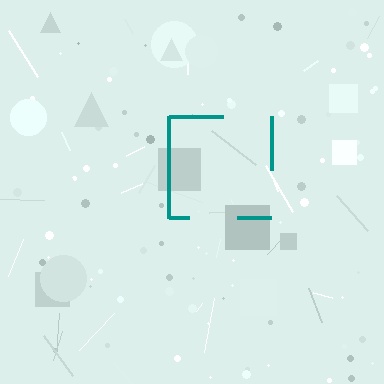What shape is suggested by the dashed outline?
The dashed outline suggests a square.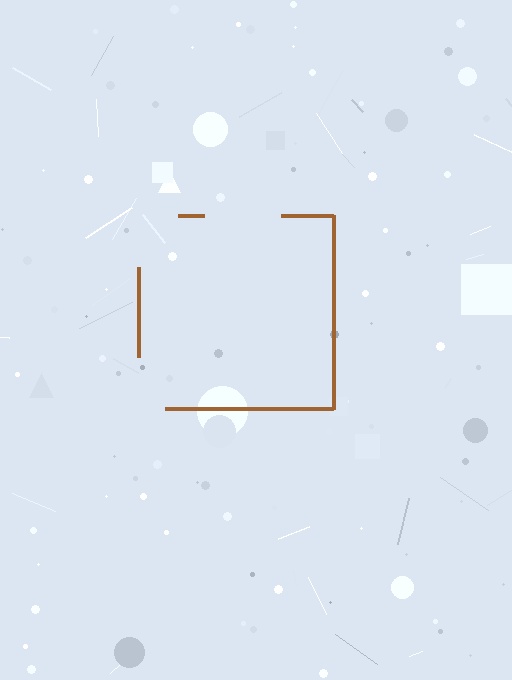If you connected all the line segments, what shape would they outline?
They would outline a square.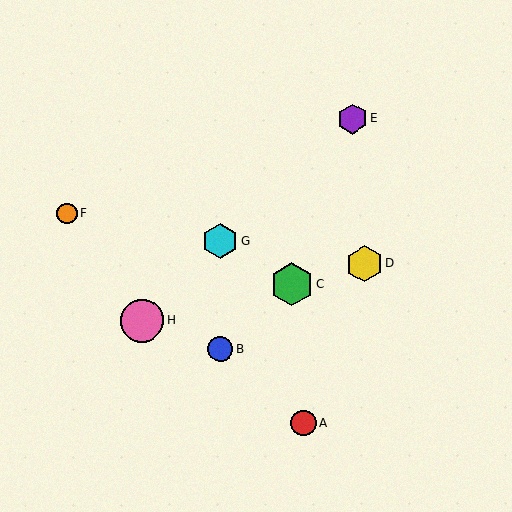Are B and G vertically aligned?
Yes, both are at x≈221.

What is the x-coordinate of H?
Object H is at x≈142.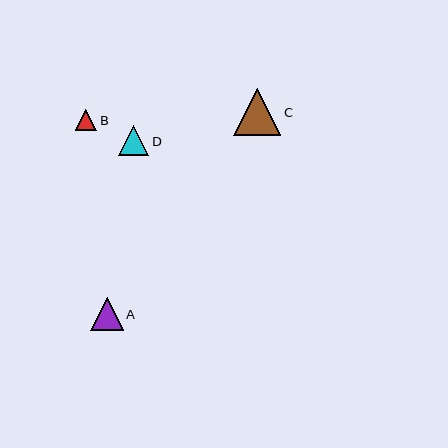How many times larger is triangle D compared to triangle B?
Triangle D is approximately 1.4 times the size of triangle B.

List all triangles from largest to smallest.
From largest to smallest: C, A, D, B.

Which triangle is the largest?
Triangle C is the largest with a size of approximately 47 pixels.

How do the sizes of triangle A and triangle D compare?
Triangle A and triangle D are approximately the same size.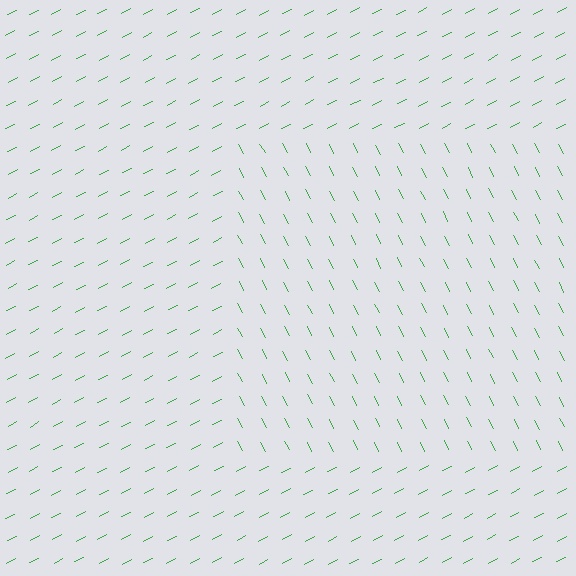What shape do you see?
I see a rectangle.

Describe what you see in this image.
The image is filled with small green line segments. A rectangle region in the image has lines oriented differently from the surrounding lines, creating a visible texture boundary.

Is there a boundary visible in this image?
Yes, there is a texture boundary formed by a change in line orientation.